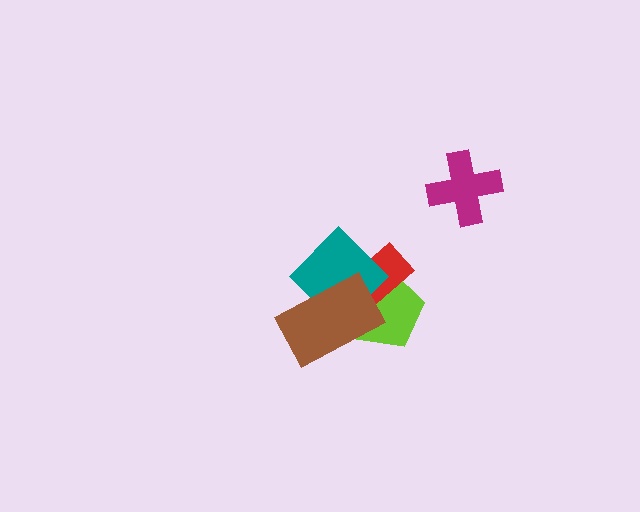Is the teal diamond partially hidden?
Yes, it is partially covered by another shape.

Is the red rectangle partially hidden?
Yes, it is partially covered by another shape.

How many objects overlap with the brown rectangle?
3 objects overlap with the brown rectangle.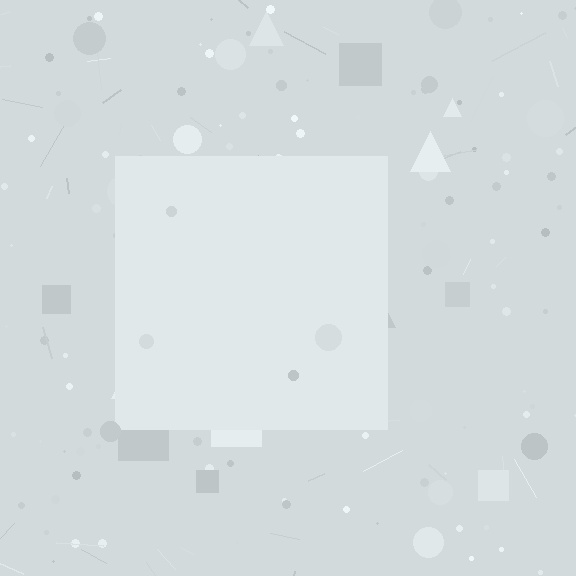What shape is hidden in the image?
A square is hidden in the image.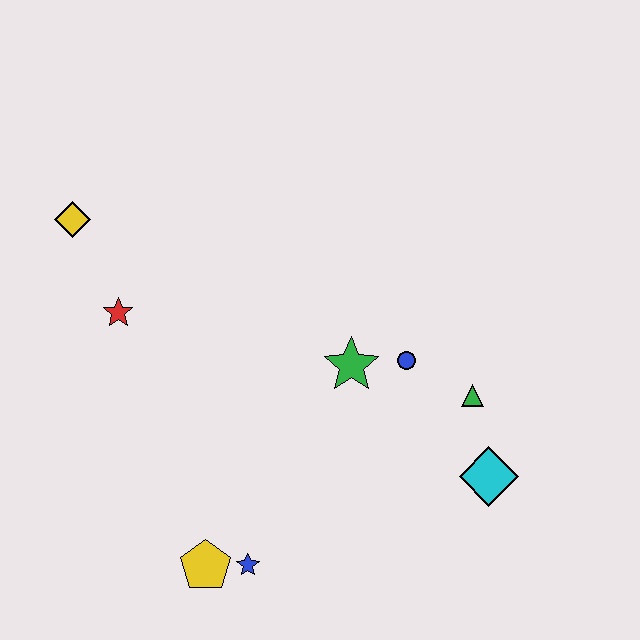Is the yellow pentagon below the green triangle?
Yes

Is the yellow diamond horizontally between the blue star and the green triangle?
No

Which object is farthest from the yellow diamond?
The cyan diamond is farthest from the yellow diamond.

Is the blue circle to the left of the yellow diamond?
No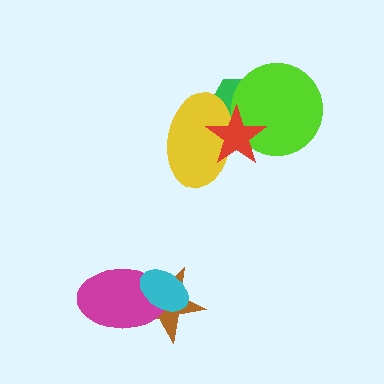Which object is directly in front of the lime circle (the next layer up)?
The yellow ellipse is directly in front of the lime circle.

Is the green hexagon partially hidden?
Yes, it is partially covered by another shape.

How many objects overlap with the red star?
3 objects overlap with the red star.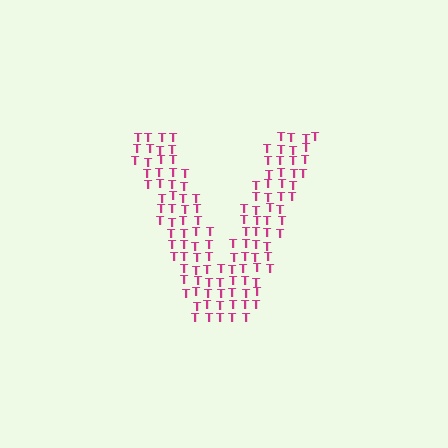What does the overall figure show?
The overall figure shows the letter V.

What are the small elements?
The small elements are letter T's.